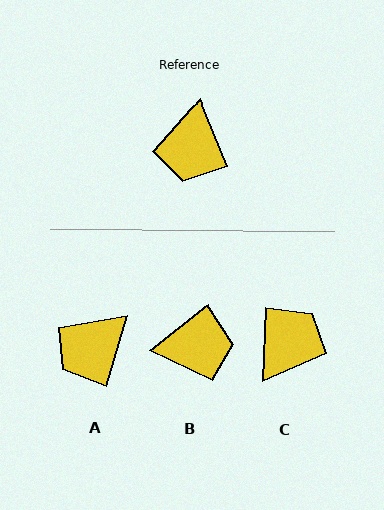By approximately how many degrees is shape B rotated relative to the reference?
Approximately 106 degrees counter-clockwise.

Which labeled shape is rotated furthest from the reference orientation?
C, about 155 degrees away.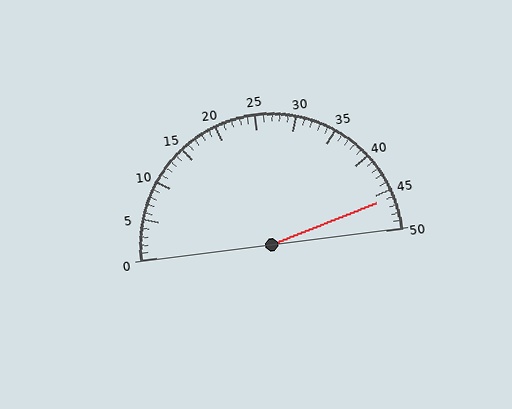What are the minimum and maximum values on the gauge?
The gauge ranges from 0 to 50.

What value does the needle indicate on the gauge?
The needle indicates approximately 46.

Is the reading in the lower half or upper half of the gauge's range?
The reading is in the upper half of the range (0 to 50).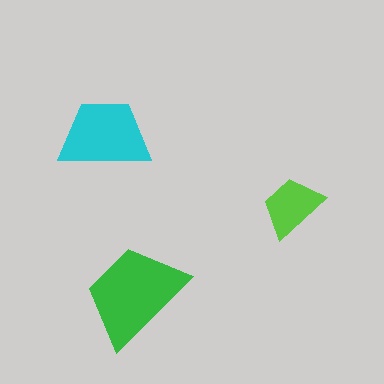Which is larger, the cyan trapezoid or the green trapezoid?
The green one.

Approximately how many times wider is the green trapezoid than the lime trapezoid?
About 1.5 times wider.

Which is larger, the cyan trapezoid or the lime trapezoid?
The cyan one.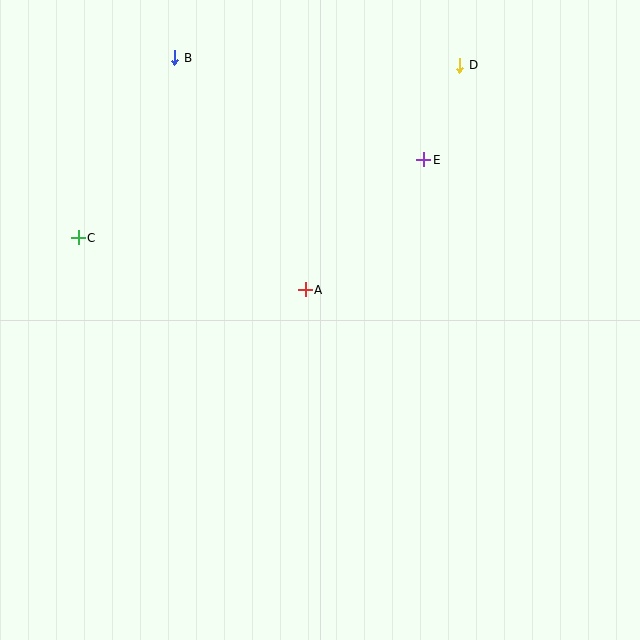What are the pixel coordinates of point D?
Point D is at (460, 65).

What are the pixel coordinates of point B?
Point B is at (175, 58).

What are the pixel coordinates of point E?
Point E is at (424, 160).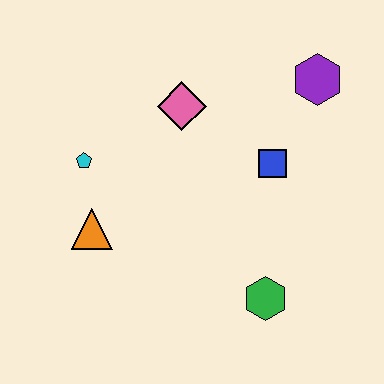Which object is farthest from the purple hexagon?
The orange triangle is farthest from the purple hexagon.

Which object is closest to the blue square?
The purple hexagon is closest to the blue square.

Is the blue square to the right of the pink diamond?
Yes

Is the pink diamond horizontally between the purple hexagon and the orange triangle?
Yes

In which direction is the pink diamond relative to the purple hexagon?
The pink diamond is to the left of the purple hexagon.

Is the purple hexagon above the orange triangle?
Yes